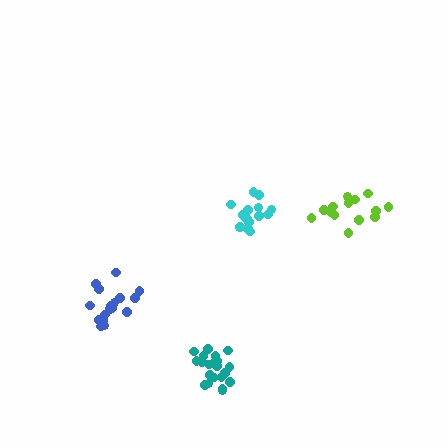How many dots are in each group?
Group 1: 15 dots, Group 2: 21 dots, Group 3: 15 dots, Group 4: 18 dots (69 total).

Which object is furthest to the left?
The blue cluster is leftmost.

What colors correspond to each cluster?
The clusters are colored: cyan, teal, lime, blue.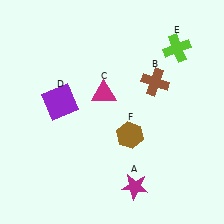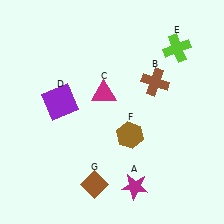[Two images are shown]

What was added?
A brown diamond (G) was added in Image 2.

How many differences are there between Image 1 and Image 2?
There is 1 difference between the two images.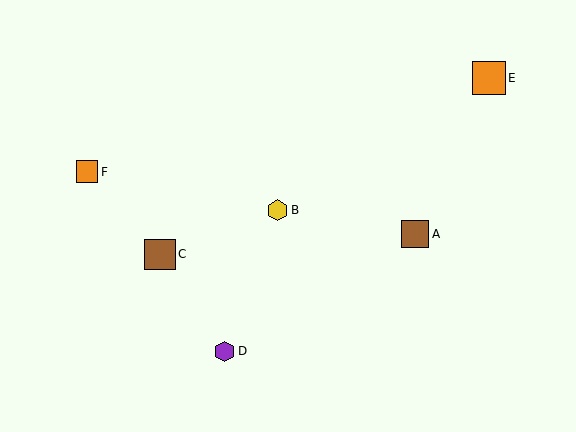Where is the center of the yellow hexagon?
The center of the yellow hexagon is at (277, 210).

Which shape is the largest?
The orange square (labeled E) is the largest.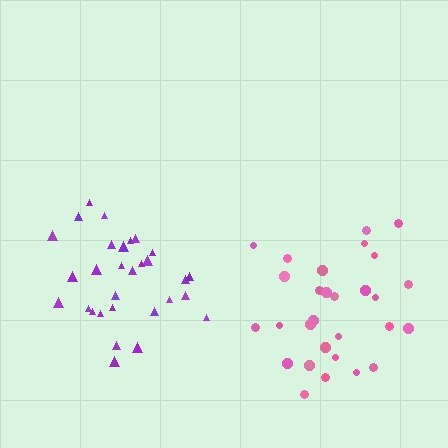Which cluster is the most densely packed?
Purple.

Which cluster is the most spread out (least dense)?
Pink.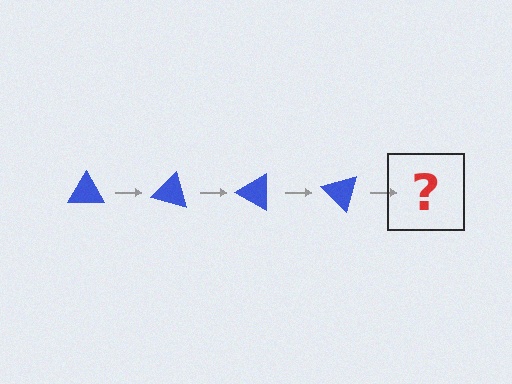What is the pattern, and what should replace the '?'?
The pattern is that the triangle rotates 15 degrees each step. The '?' should be a blue triangle rotated 60 degrees.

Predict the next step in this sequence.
The next step is a blue triangle rotated 60 degrees.